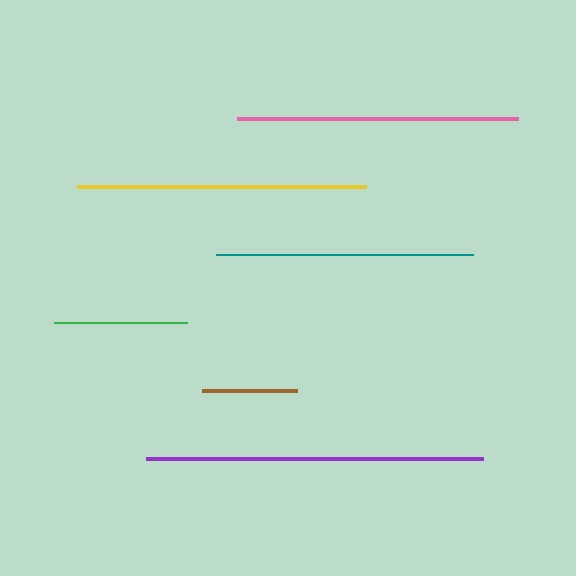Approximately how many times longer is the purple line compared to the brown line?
The purple line is approximately 3.6 times the length of the brown line.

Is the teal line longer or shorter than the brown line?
The teal line is longer than the brown line.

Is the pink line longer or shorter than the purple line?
The purple line is longer than the pink line.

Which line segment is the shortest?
The brown line is the shortest at approximately 95 pixels.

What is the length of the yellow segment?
The yellow segment is approximately 289 pixels long.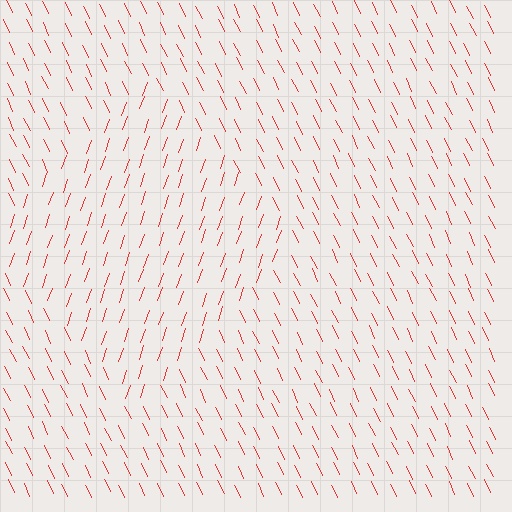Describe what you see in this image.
The image is filled with small red line segments. A diamond region in the image has lines oriented differently from the surrounding lines, creating a visible texture boundary.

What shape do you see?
I see a diamond.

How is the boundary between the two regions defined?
The boundary is defined purely by a change in line orientation (approximately 45 degrees difference). All lines are the same color and thickness.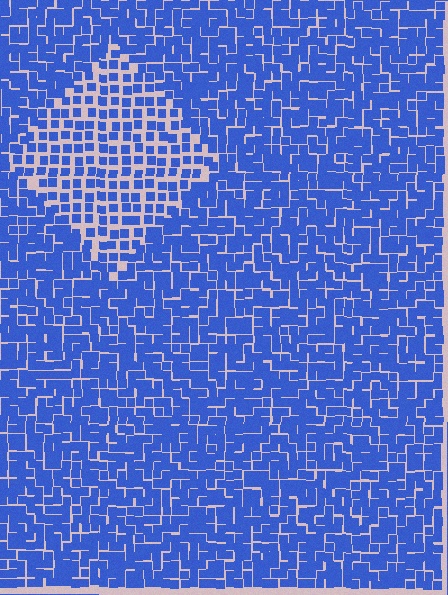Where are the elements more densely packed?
The elements are more densely packed outside the diamond boundary.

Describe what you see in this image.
The image contains small blue elements arranged at two different densities. A diamond-shaped region is visible where the elements are less densely packed than the surrounding area.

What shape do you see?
I see a diamond.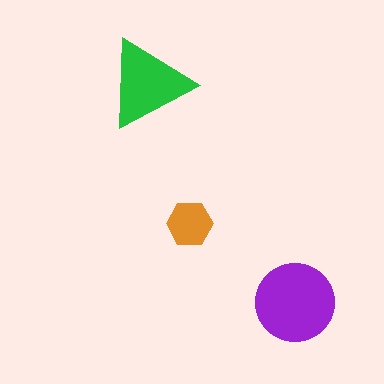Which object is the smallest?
The orange hexagon.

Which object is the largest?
The purple circle.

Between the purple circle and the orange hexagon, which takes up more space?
The purple circle.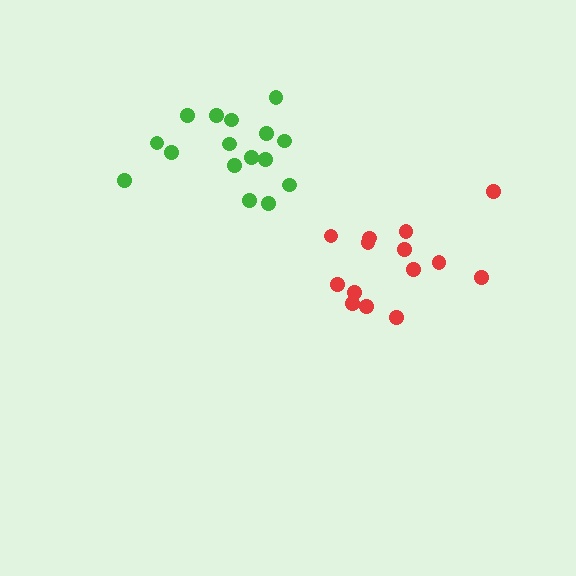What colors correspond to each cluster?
The clusters are colored: red, green.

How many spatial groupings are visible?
There are 2 spatial groupings.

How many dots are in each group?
Group 1: 14 dots, Group 2: 16 dots (30 total).